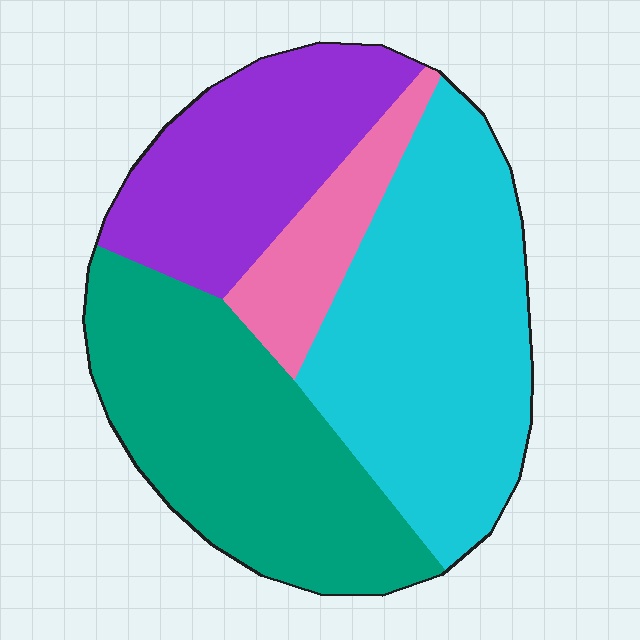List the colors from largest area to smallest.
From largest to smallest: cyan, teal, purple, pink.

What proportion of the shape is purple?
Purple covers 22% of the shape.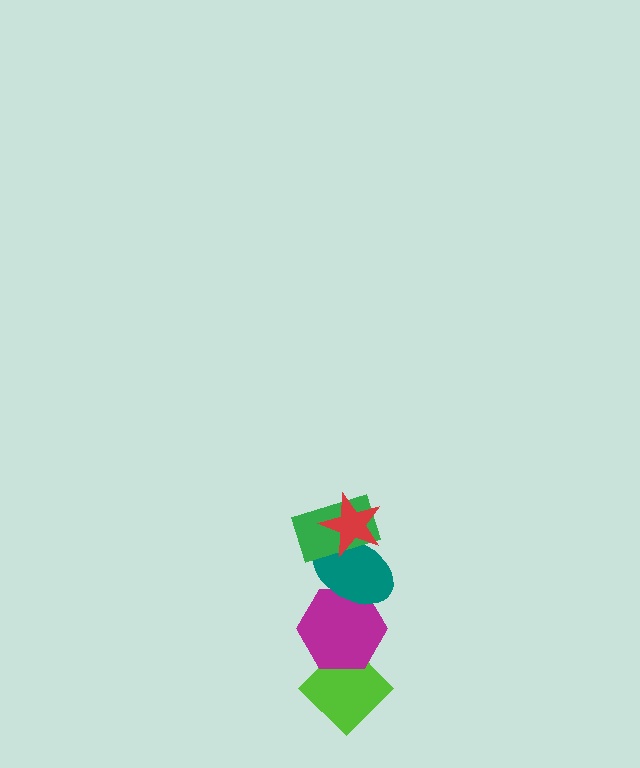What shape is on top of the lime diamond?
The magenta hexagon is on top of the lime diamond.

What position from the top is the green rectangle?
The green rectangle is 2nd from the top.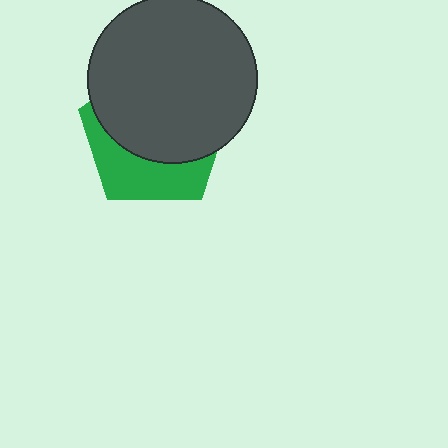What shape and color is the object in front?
The object in front is a dark gray circle.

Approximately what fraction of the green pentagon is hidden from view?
Roughly 64% of the green pentagon is hidden behind the dark gray circle.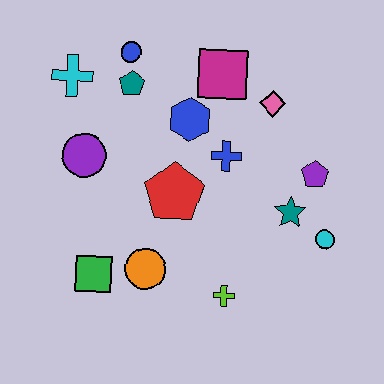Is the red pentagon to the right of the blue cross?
No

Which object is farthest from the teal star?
The cyan cross is farthest from the teal star.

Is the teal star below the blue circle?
Yes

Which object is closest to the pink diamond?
The magenta square is closest to the pink diamond.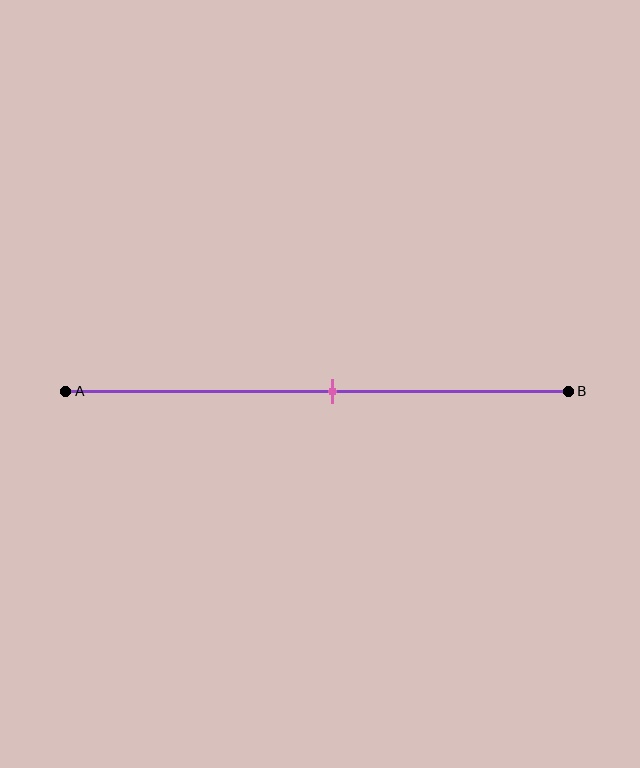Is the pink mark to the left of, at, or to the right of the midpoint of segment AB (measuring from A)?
The pink mark is to the right of the midpoint of segment AB.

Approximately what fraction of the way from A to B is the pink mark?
The pink mark is approximately 55% of the way from A to B.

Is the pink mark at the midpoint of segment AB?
No, the mark is at about 55% from A, not at the 50% midpoint.